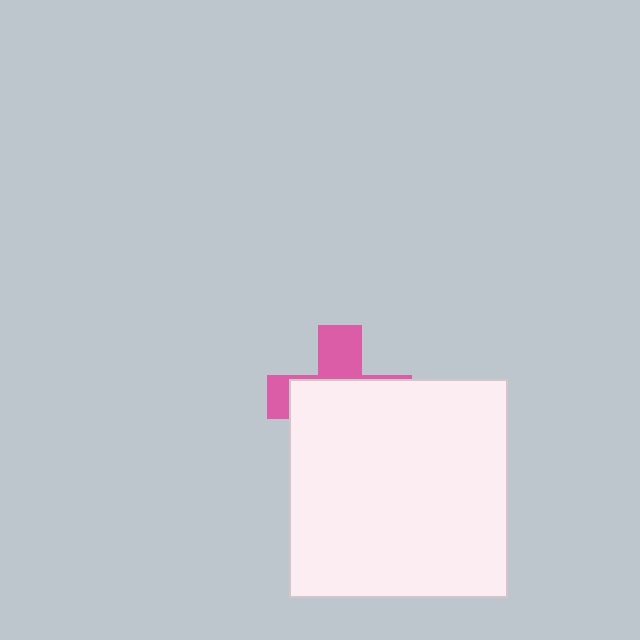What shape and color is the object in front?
The object in front is a white square.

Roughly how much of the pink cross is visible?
A small part of it is visible (roughly 34%).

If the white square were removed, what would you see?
You would see the complete pink cross.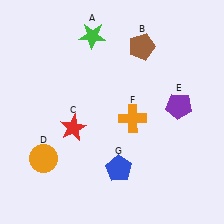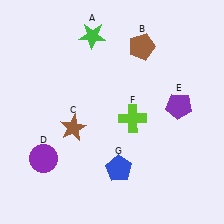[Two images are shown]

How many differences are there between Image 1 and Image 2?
There are 3 differences between the two images.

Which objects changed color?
C changed from red to brown. D changed from orange to purple. F changed from orange to lime.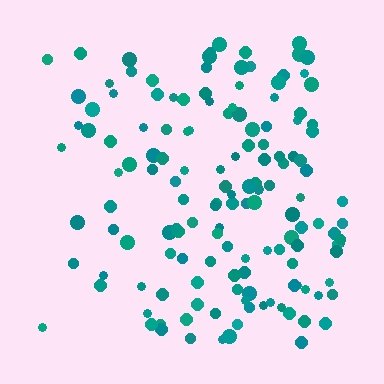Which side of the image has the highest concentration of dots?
The right.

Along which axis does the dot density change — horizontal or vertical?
Horizontal.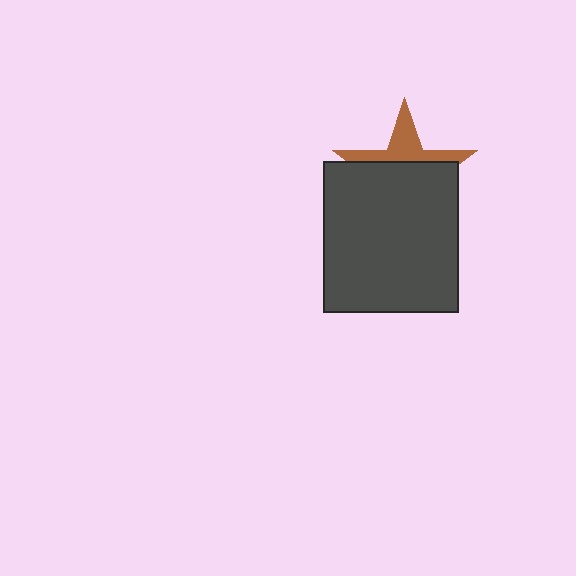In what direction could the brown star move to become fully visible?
The brown star could move up. That would shift it out from behind the dark gray rectangle entirely.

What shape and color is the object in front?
The object in front is a dark gray rectangle.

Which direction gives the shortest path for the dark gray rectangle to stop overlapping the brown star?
Moving down gives the shortest separation.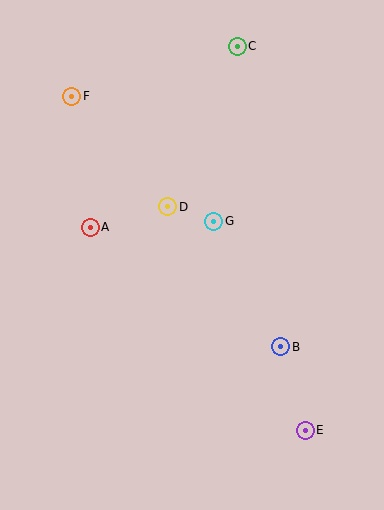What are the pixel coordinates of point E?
Point E is at (305, 430).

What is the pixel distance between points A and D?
The distance between A and D is 80 pixels.